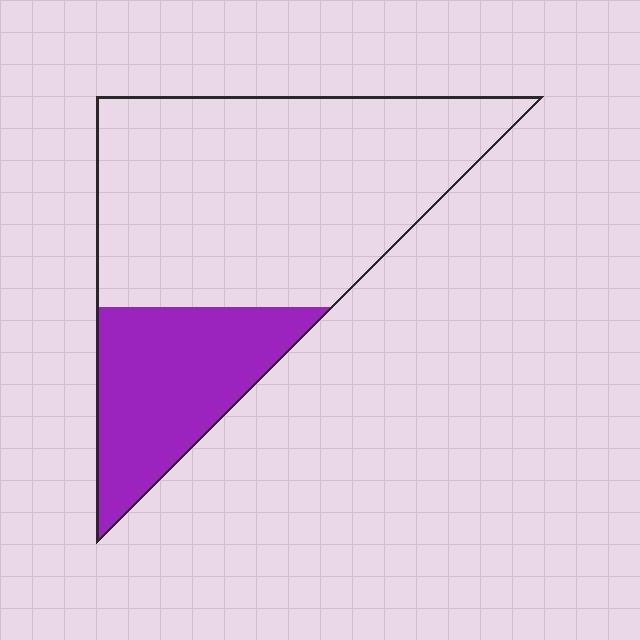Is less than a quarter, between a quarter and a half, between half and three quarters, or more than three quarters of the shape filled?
Between a quarter and a half.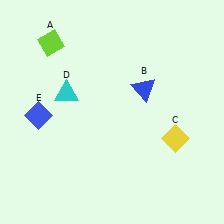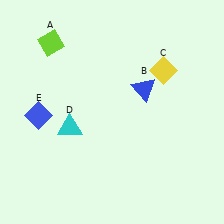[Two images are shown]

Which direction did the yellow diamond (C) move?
The yellow diamond (C) moved up.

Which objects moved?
The objects that moved are: the yellow diamond (C), the cyan triangle (D).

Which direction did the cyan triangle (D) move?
The cyan triangle (D) moved down.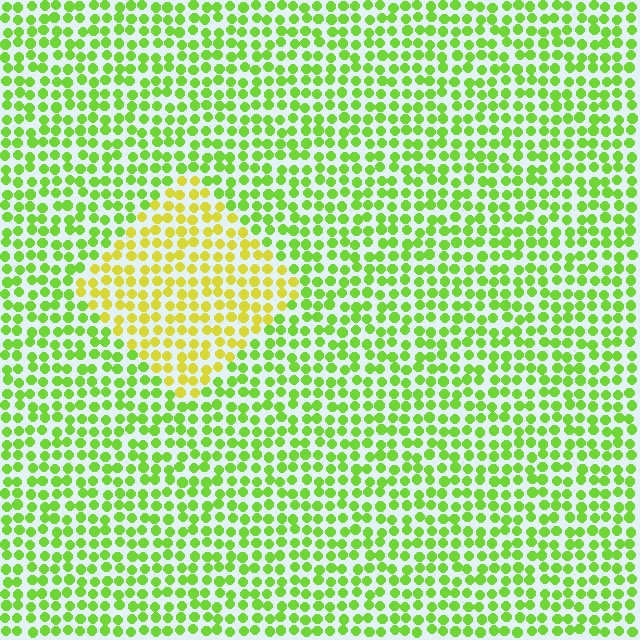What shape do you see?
I see a diamond.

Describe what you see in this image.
The image is filled with small lime elements in a uniform arrangement. A diamond-shaped region is visible where the elements are tinted to a slightly different hue, forming a subtle color boundary.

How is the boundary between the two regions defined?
The boundary is defined purely by a slight shift in hue (about 39 degrees). Spacing, size, and orientation are identical on both sides.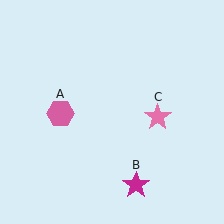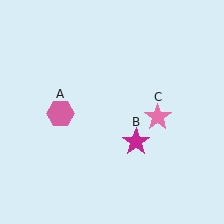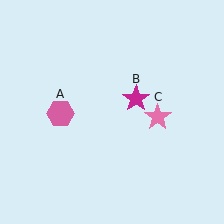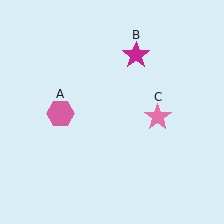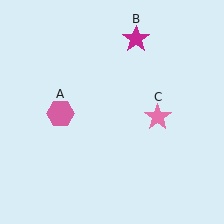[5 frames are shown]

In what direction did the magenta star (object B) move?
The magenta star (object B) moved up.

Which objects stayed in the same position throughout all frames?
Pink hexagon (object A) and pink star (object C) remained stationary.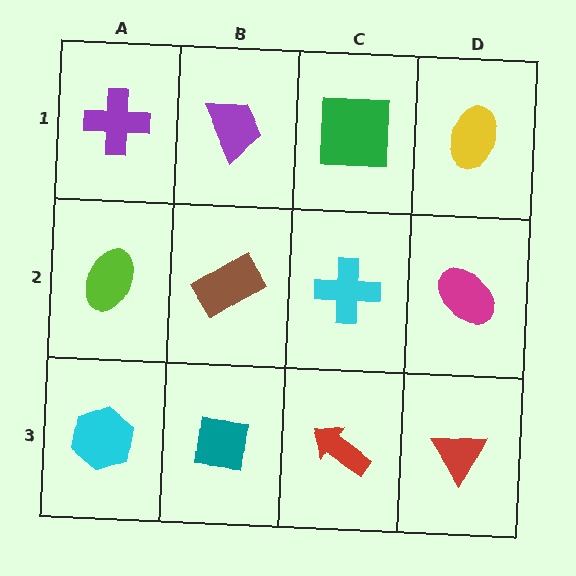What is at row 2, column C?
A cyan cross.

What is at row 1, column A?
A purple cross.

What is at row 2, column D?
A magenta ellipse.